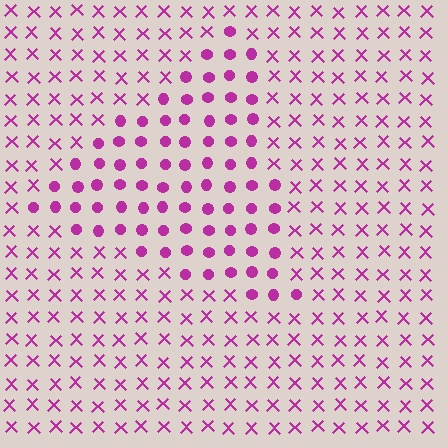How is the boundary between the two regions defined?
The boundary is defined by a change in element shape: circles inside vs. X marks outside. All elements share the same color and spacing.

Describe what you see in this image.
The image is filled with small magenta elements arranged in a uniform grid. A triangle-shaped region contains circles, while the surrounding area contains X marks. The boundary is defined purely by the change in element shape.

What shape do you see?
I see a triangle.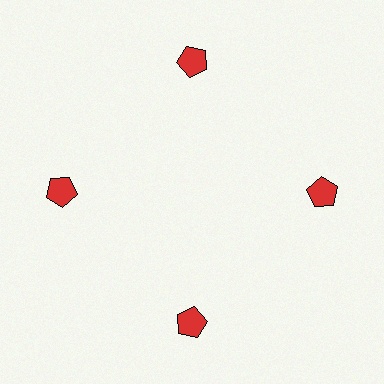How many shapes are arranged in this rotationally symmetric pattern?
There are 4 shapes, arranged in 4 groups of 1.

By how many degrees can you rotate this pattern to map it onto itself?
The pattern maps onto itself every 90 degrees of rotation.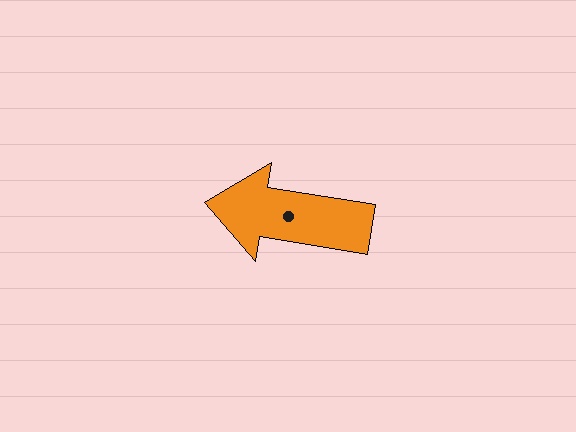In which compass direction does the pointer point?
West.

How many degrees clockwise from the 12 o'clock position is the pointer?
Approximately 279 degrees.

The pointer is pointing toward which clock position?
Roughly 9 o'clock.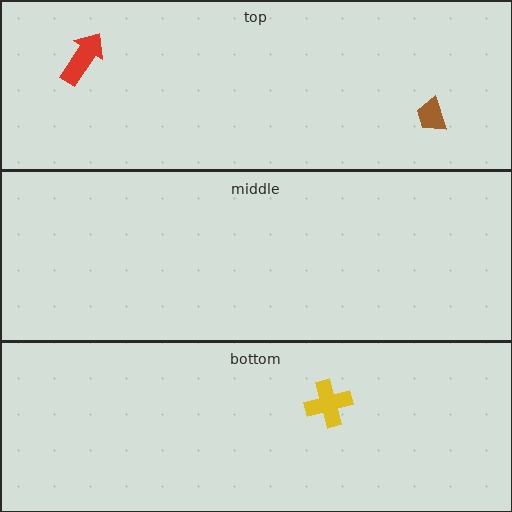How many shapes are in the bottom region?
1.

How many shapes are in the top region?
2.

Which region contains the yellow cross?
The bottom region.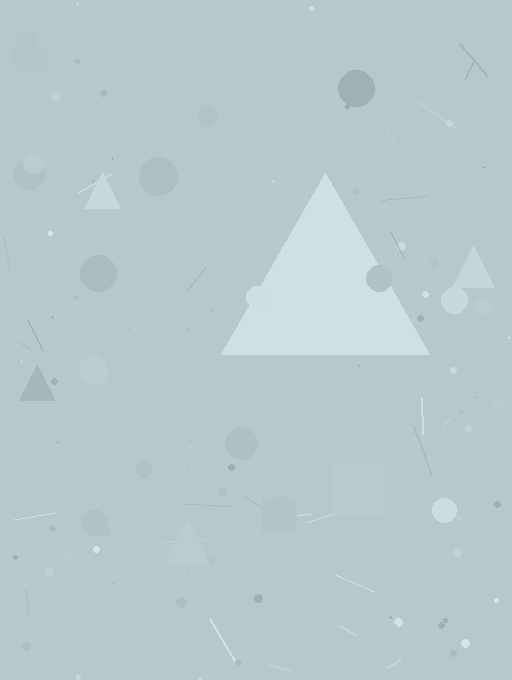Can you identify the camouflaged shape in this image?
The camouflaged shape is a triangle.